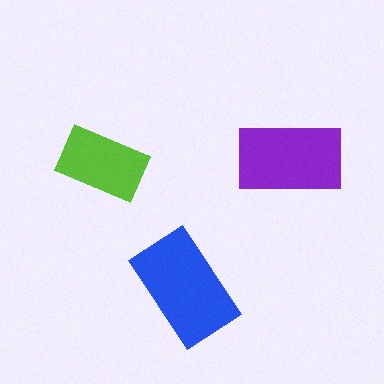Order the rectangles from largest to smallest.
the blue one, the purple one, the lime one.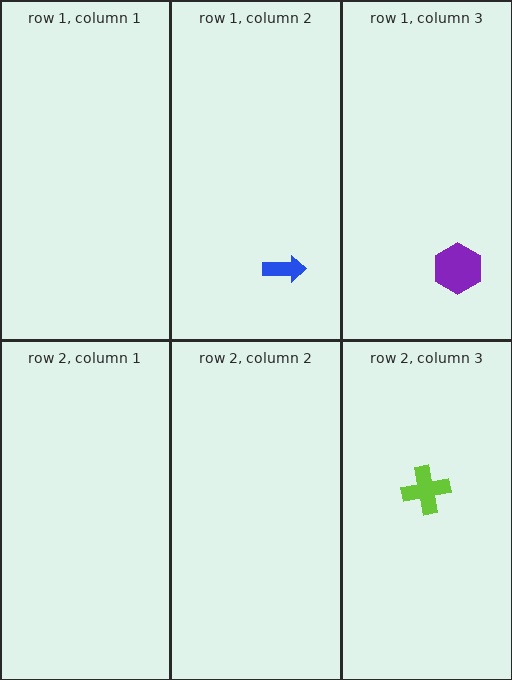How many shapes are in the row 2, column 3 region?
1.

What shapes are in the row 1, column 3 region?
The purple hexagon.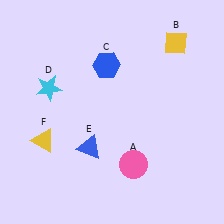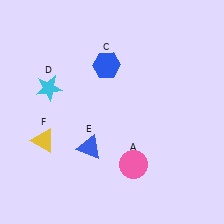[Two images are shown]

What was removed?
The yellow diamond (B) was removed in Image 2.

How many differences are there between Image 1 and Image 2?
There is 1 difference between the two images.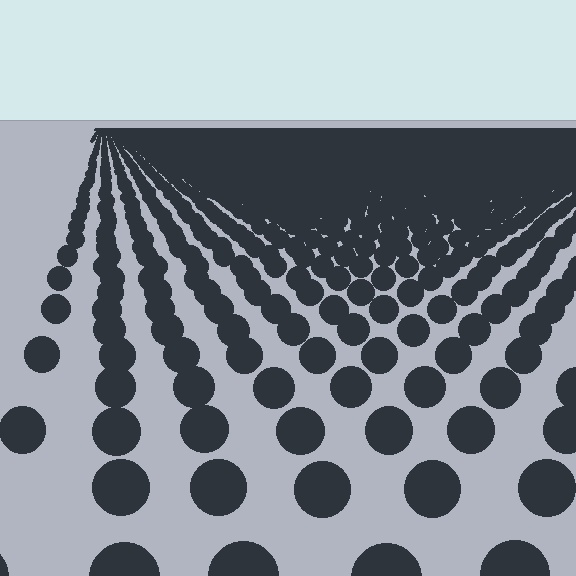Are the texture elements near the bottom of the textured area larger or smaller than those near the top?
Larger. Near the bottom, elements are closer to the viewer and appear at a bigger on-screen size.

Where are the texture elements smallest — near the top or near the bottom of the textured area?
Near the top.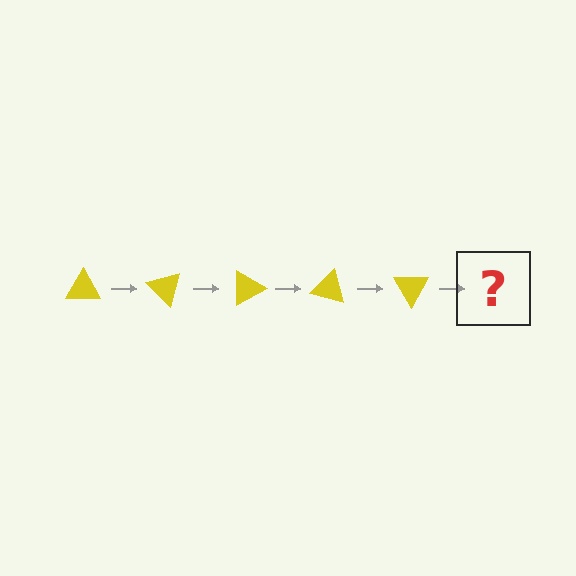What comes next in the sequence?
The next element should be a yellow triangle rotated 225 degrees.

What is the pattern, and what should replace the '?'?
The pattern is that the triangle rotates 45 degrees each step. The '?' should be a yellow triangle rotated 225 degrees.